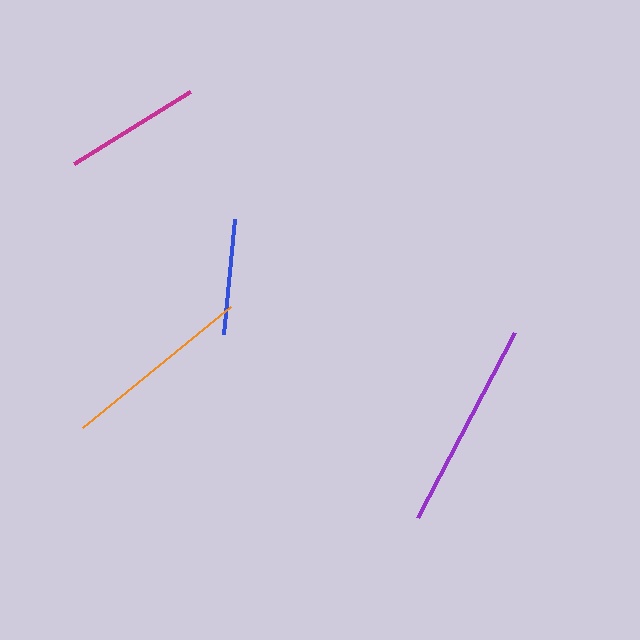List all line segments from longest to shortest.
From longest to shortest: purple, orange, magenta, blue.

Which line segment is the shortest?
The blue line is the shortest at approximately 115 pixels.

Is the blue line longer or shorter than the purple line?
The purple line is longer than the blue line.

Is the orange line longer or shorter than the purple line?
The purple line is longer than the orange line.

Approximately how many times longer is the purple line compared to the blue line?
The purple line is approximately 1.8 times the length of the blue line.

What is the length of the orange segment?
The orange segment is approximately 191 pixels long.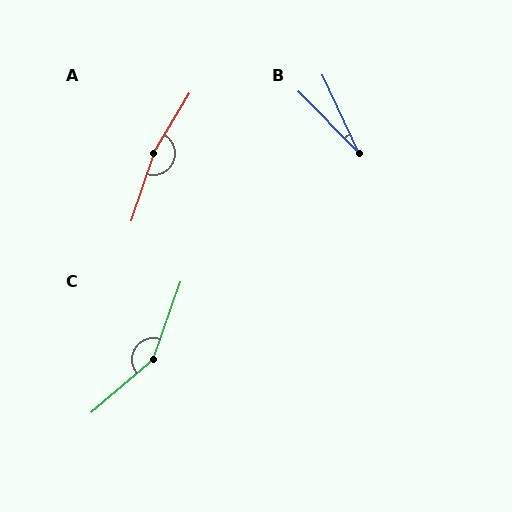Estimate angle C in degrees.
Approximately 151 degrees.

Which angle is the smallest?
B, at approximately 19 degrees.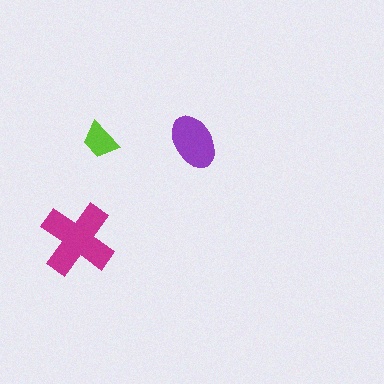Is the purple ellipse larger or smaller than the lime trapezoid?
Larger.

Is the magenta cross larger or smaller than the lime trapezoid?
Larger.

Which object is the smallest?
The lime trapezoid.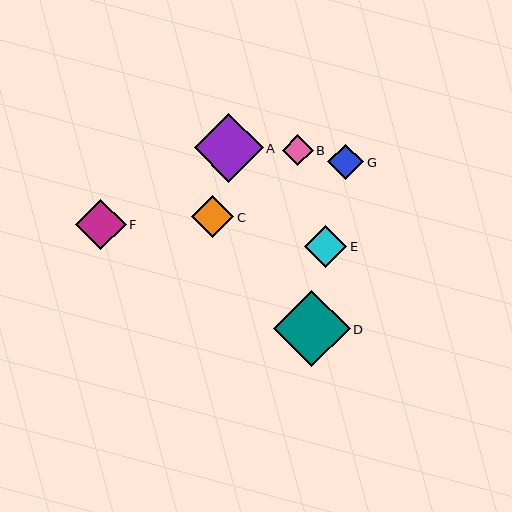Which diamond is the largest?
Diamond D is the largest with a size of approximately 77 pixels.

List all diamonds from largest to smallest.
From largest to smallest: D, A, F, C, E, G, B.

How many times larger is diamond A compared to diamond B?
Diamond A is approximately 2.2 times the size of diamond B.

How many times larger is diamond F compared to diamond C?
Diamond F is approximately 1.2 times the size of diamond C.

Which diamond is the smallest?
Diamond B is the smallest with a size of approximately 31 pixels.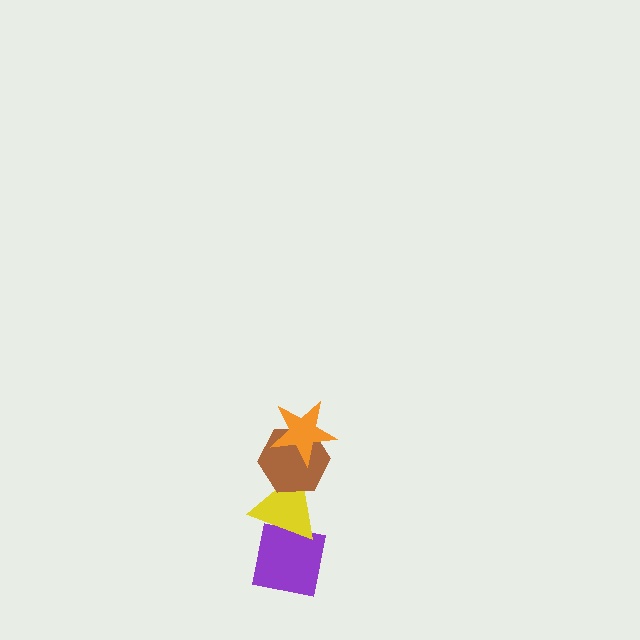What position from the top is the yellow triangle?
The yellow triangle is 3rd from the top.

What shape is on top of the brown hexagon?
The orange star is on top of the brown hexagon.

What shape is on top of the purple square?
The yellow triangle is on top of the purple square.